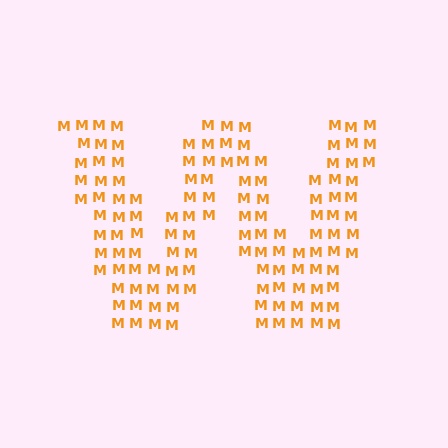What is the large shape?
The large shape is the letter W.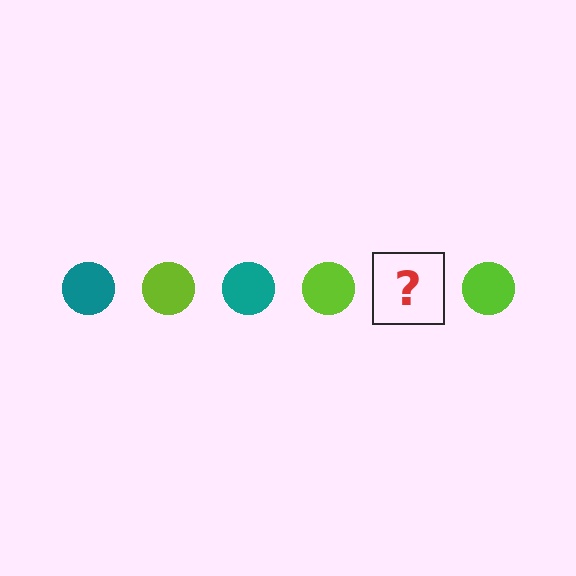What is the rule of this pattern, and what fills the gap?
The rule is that the pattern cycles through teal, lime circles. The gap should be filled with a teal circle.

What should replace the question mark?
The question mark should be replaced with a teal circle.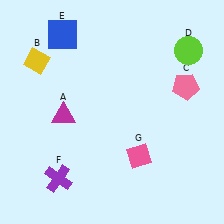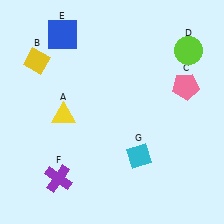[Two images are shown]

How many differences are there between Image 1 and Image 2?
There are 2 differences between the two images.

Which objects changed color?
A changed from magenta to yellow. G changed from pink to cyan.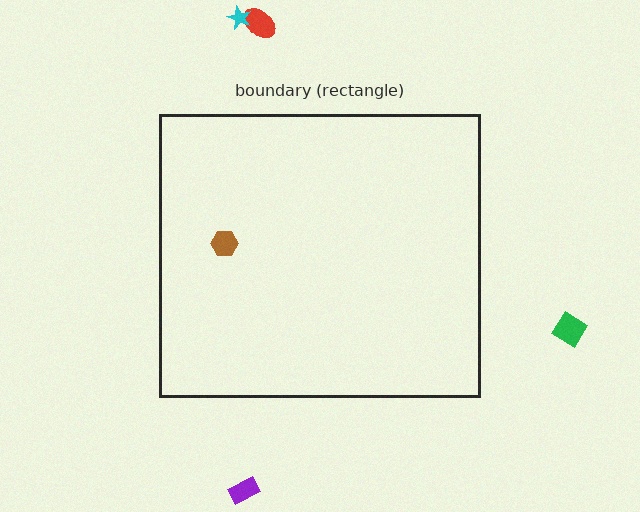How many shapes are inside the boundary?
1 inside, 4 outside.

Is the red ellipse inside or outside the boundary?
Outside.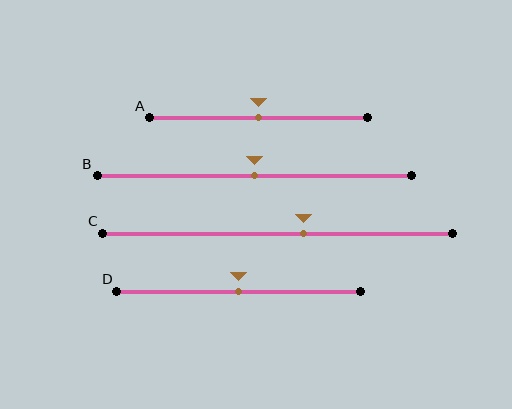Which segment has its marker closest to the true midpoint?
Segment A has its marker closest to the true midpoint.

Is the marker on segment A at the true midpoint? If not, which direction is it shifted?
Yes, the marker on segment A is at the true midpoint.